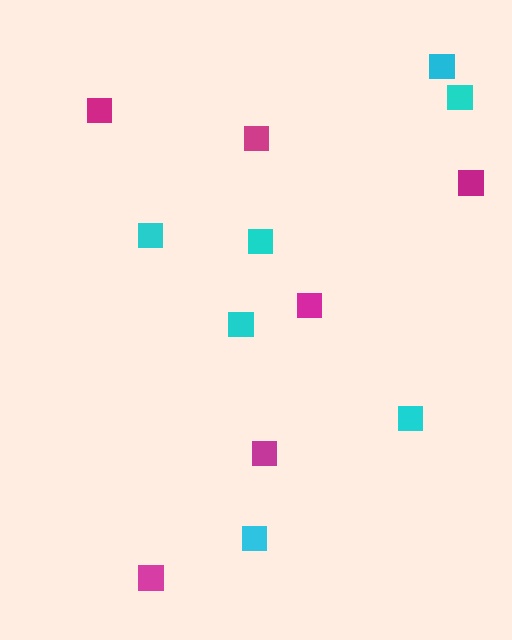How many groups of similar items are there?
There are 2 groups: one group of magenta squares (6) and one group of cyan squares (7).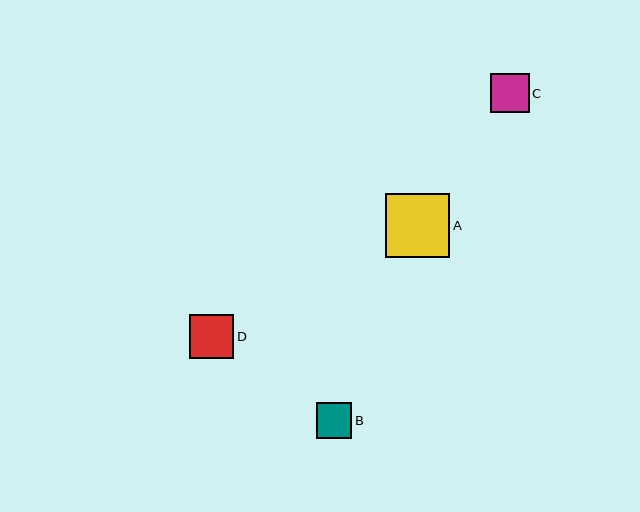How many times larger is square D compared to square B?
Square D is approximately 1.3 times the size of square B.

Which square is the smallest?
Square B is the smallest with a size of approximately 36 pixels.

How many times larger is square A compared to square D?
Square A is approximately 1.4 times the size of square D.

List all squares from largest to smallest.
From largest to smallest: A, D, C, B.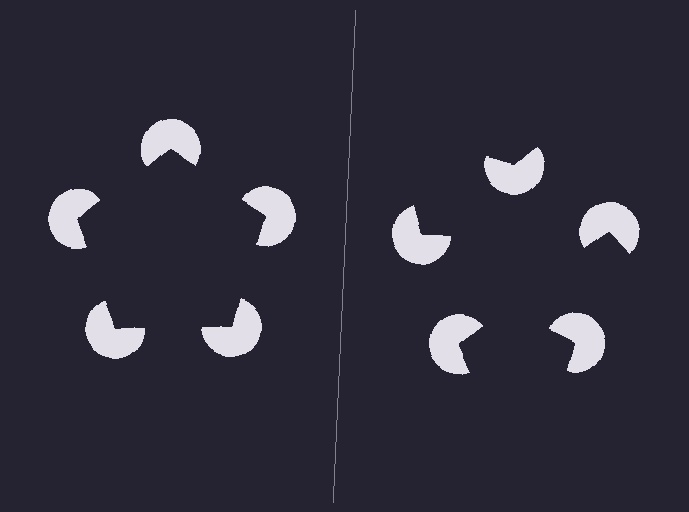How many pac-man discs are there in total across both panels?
10 — 5 on each side.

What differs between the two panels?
The pac-man discs are positioned identically on both sides; only the wedge orientations differ. On the left they align to a pentagon; on the right they are misaligned.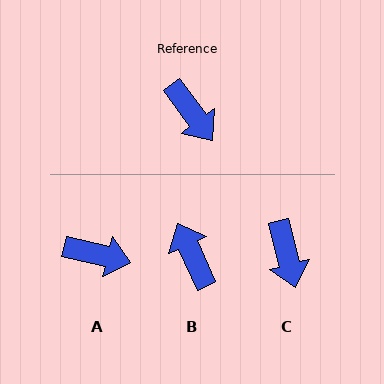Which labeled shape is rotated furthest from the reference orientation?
B, about 168 degrees away.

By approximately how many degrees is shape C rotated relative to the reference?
Approximately 22 degrees clockwise.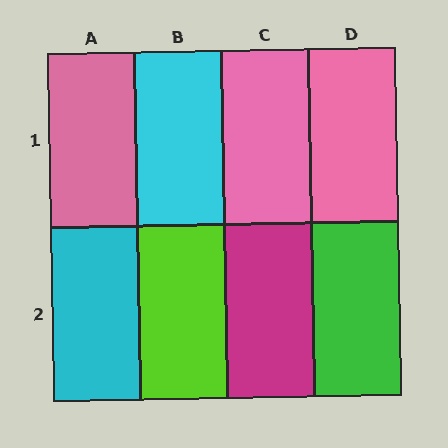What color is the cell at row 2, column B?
Lime.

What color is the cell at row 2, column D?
Green.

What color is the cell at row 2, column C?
Magenta.